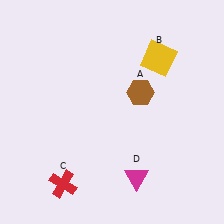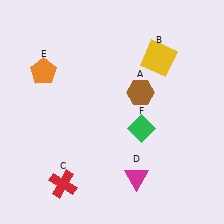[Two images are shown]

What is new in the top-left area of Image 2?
An orange pentagon (E) was added in the top-left area of Image 2.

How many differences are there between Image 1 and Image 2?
There are 2 differences between the two images.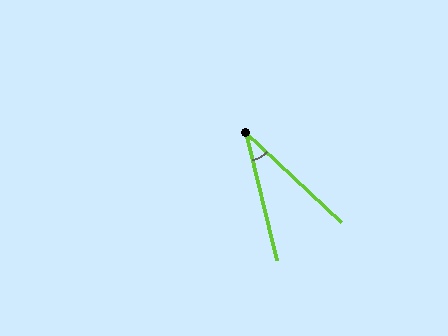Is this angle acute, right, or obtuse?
It is acute.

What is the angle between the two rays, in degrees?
Approximately 33 degrees.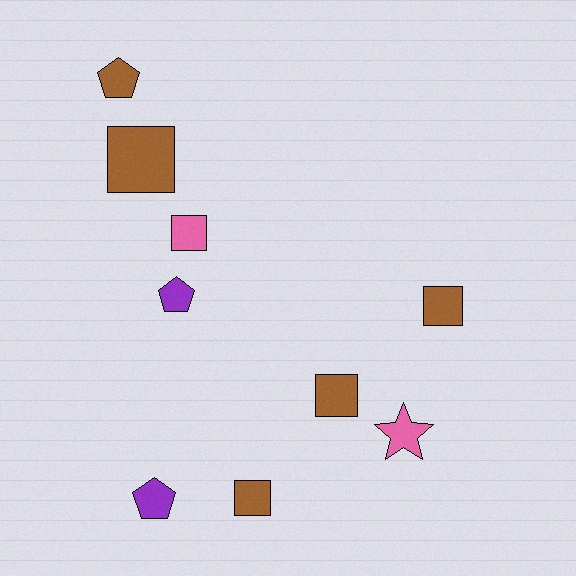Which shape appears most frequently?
Square, with 5 objects.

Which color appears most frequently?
Brown, with 5 objects.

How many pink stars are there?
There is 1 pink star.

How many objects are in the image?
There are 9 objects.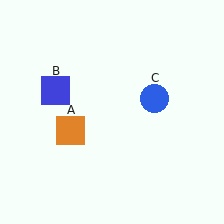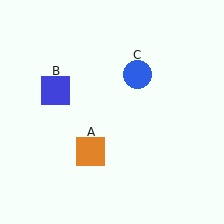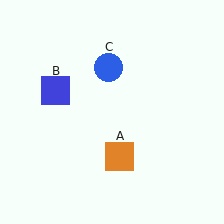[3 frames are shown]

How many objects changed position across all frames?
2 objects changed position: orange square (object A), blue circle (object C).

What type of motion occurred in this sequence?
The orange square (object A), blue circle (object C) rotated counterclockwise around the center of the scene.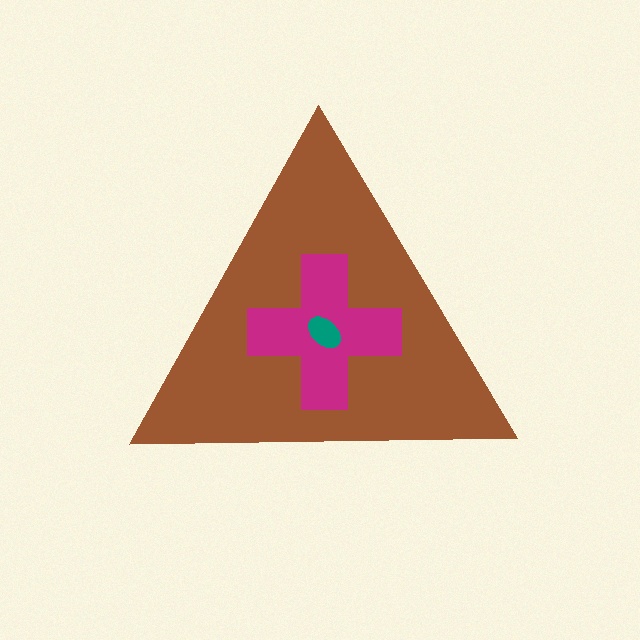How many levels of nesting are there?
3.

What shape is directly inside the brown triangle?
The magenta cross.